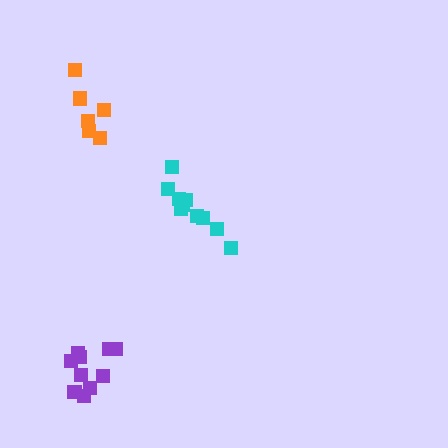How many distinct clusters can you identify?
There are 3 distinct clusters.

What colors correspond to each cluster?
The clusters are colored: cyan, orange, purple.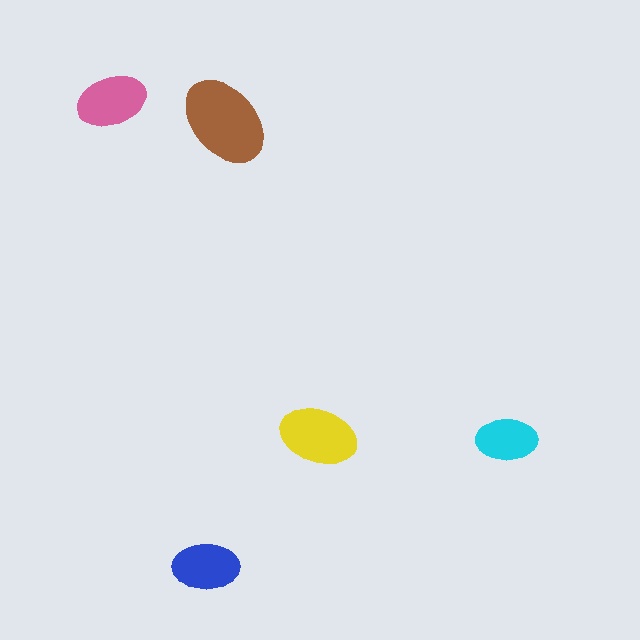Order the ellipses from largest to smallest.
the brown one, the yellow one, the pink one, the blue one, the cyan one.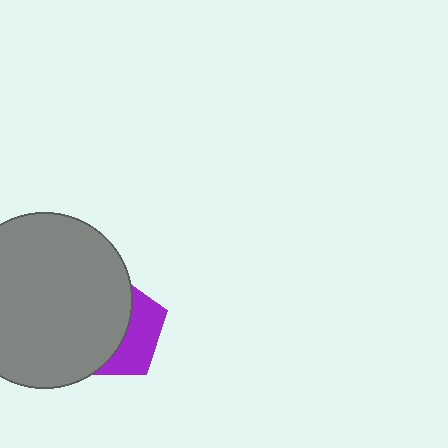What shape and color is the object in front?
The object in front is a gray circle.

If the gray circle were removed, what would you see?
You would see the complete purple pentagon.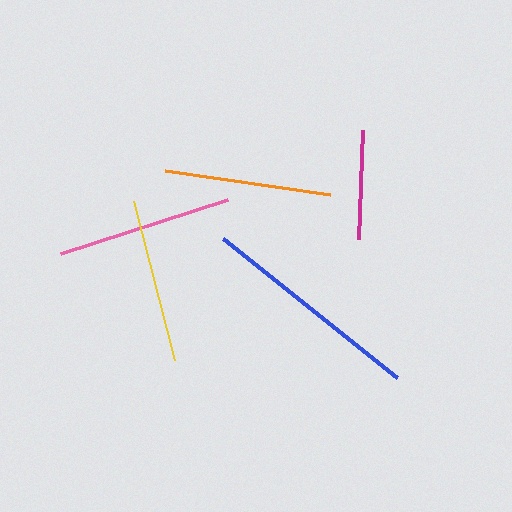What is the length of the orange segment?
The orange segment is approximately 167 pixels long.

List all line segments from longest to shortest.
From longest to shortest: blue, pink, orange, yellow, magenta.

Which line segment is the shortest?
The magenta line is the shortest at approximately 109 pixels.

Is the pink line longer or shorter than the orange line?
The pink line is longer than the orange line.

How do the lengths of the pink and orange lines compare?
The pink and orange lines are approximately the same length.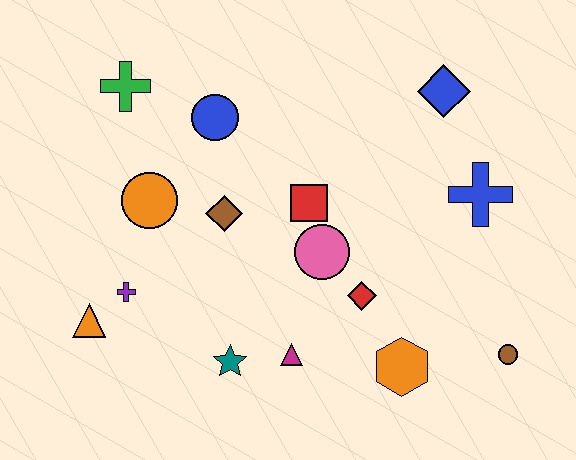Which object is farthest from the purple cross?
The brown circle is farthest from the purple cross.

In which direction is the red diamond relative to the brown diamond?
The red diamond is to the right of the brown diamond.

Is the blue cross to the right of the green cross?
Yes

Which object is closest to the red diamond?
The pink circle is closest to the red diamond.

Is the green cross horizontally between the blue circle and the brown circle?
No